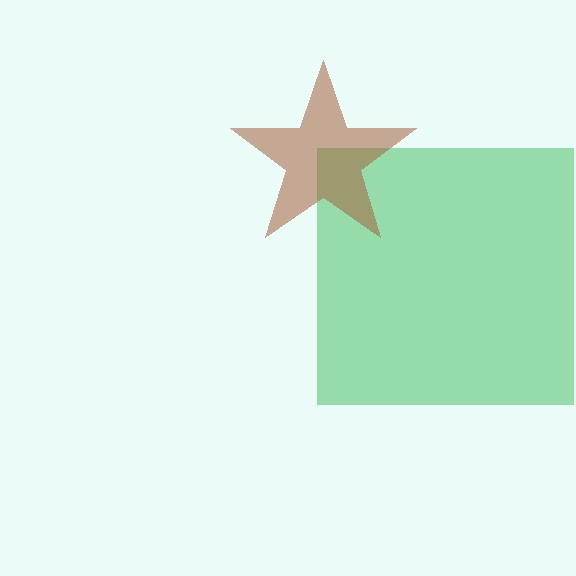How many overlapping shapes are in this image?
There are 2 overlapping shapes in the image.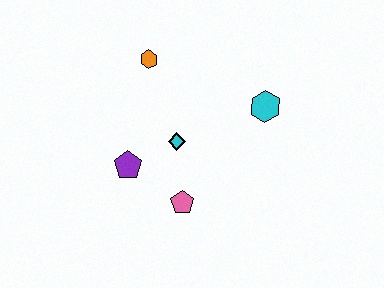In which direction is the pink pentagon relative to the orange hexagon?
The pink pentagon is below the orange hexagon.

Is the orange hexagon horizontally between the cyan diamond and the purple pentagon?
Yes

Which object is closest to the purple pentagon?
The cyan diamond is closest to the purple pentagon.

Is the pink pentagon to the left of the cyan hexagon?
Yes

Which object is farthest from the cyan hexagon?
The purple pentagon is farthest from the cyan hexagon.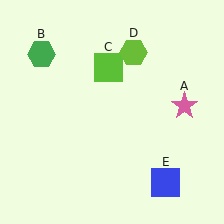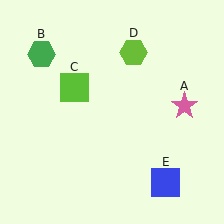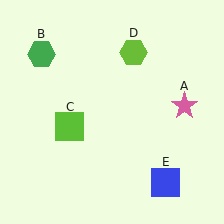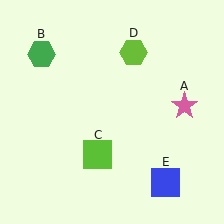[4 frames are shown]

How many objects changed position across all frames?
1 object changed position: lime square (object C).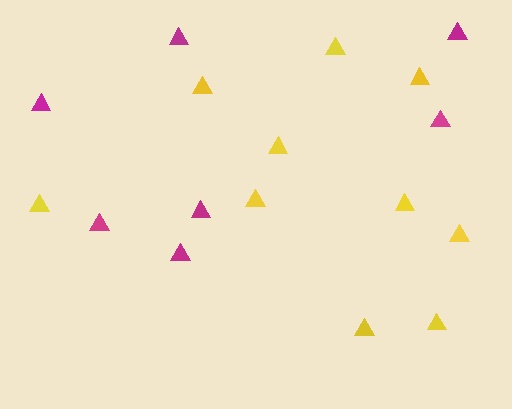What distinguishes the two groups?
There are 2 groups: one group of magenta triangles (7) and one group of yellow triangles (10).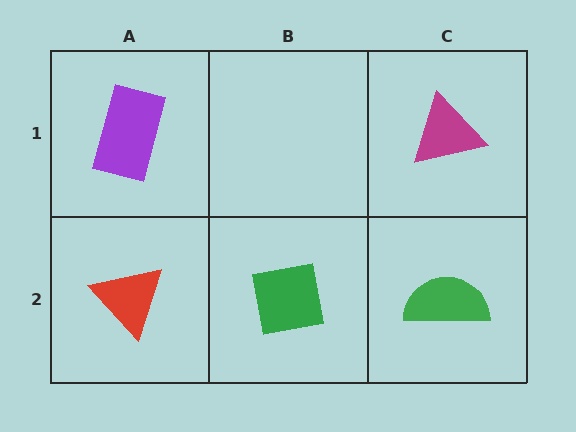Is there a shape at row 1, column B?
No, that cell is empty.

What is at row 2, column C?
A green semicircle.